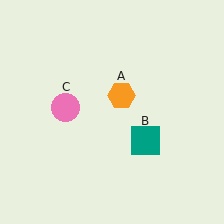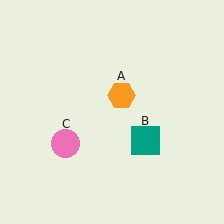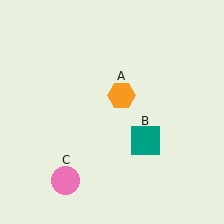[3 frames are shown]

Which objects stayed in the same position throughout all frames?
Orange hexagon (object A) and teal square (object B) remained stationary.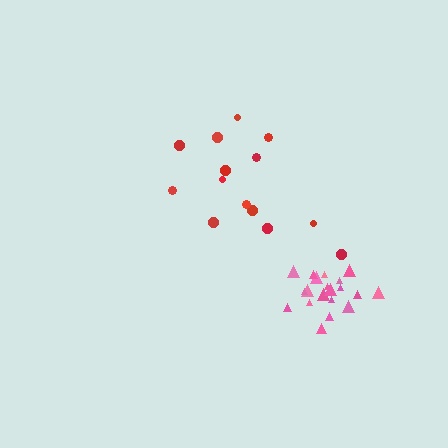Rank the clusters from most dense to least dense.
pink, red.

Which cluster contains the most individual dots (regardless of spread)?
Pink (20).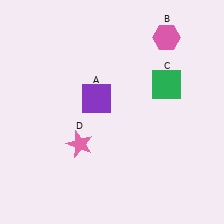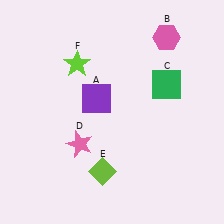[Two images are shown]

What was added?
A lime diamond (E), a lime star (F) were added in Image 2.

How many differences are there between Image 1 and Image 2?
There are 2 differences between the two images.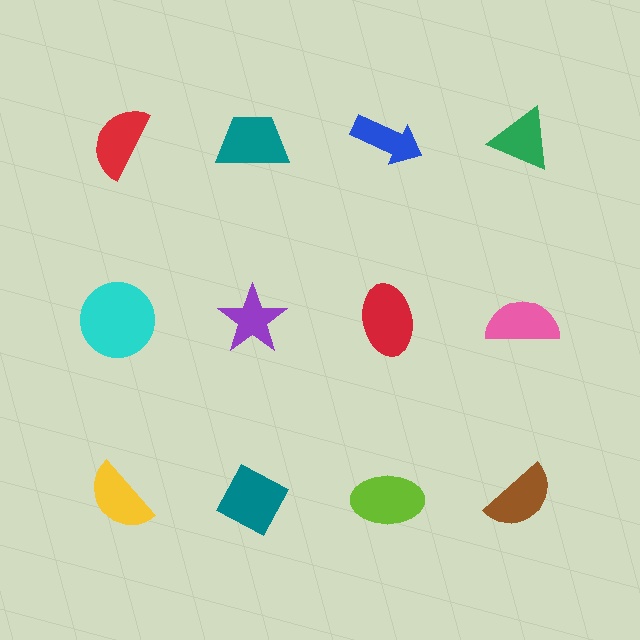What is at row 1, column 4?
A green triangle.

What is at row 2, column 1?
A cyan circle.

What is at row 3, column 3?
A lime ellipse.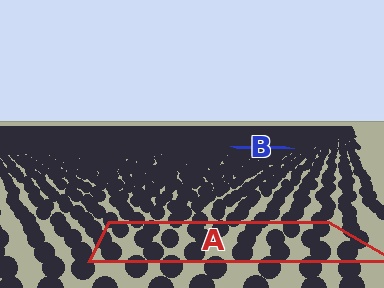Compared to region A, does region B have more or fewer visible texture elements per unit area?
Region B has more texture elements per unit area — they are packed more densely because it is farther away.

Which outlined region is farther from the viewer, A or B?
Region B is farther from the viewer — the texture elements inside it appear smaller and more densely packed.